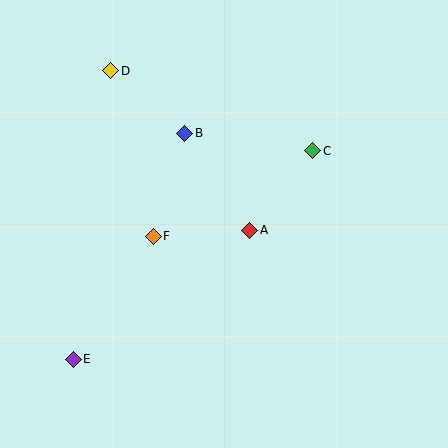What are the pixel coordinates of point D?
Point D is at (111, 71).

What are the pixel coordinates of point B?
Point B is at (185, 133).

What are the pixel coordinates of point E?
Point E is at (73, 359).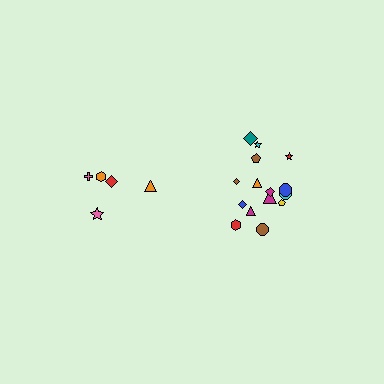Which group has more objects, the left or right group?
The right group.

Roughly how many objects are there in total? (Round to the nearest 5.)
Roughly 20 objects in total.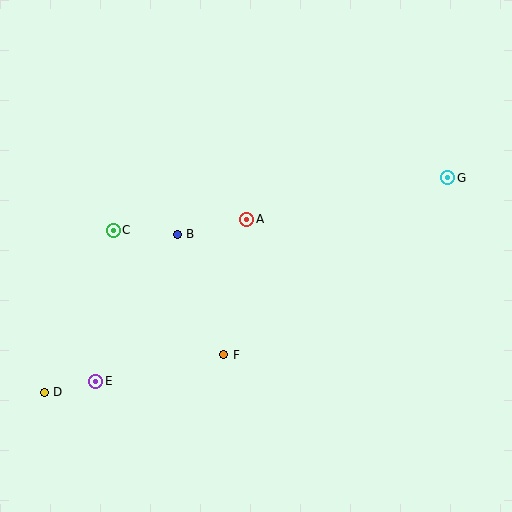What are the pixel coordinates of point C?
Point C is at (113, 230).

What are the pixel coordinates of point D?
Point D is at (44, 392).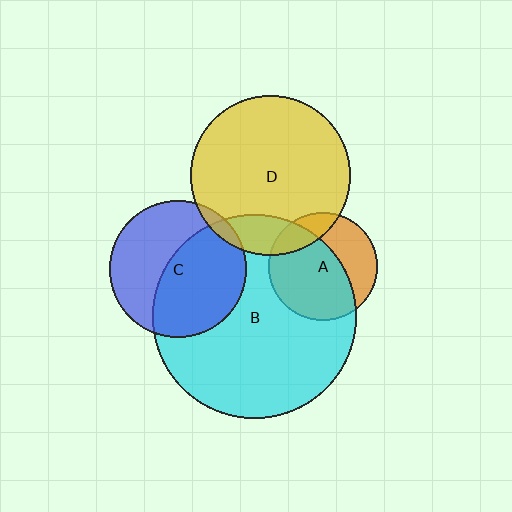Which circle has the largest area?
Circle B (cyan).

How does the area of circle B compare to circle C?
Approximately 2.2 times.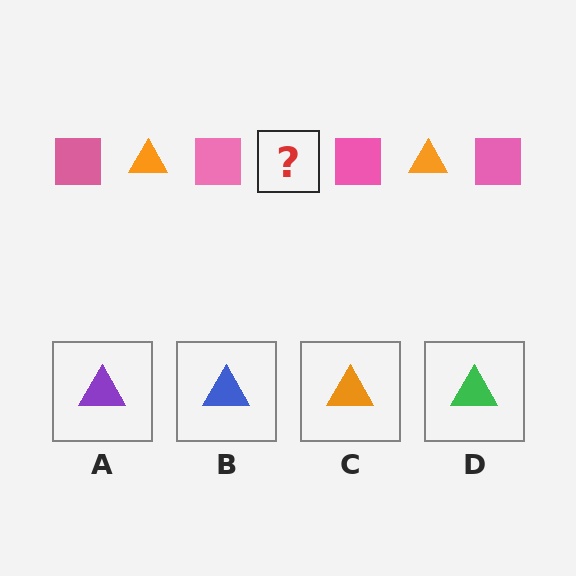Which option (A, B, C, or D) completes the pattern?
C.